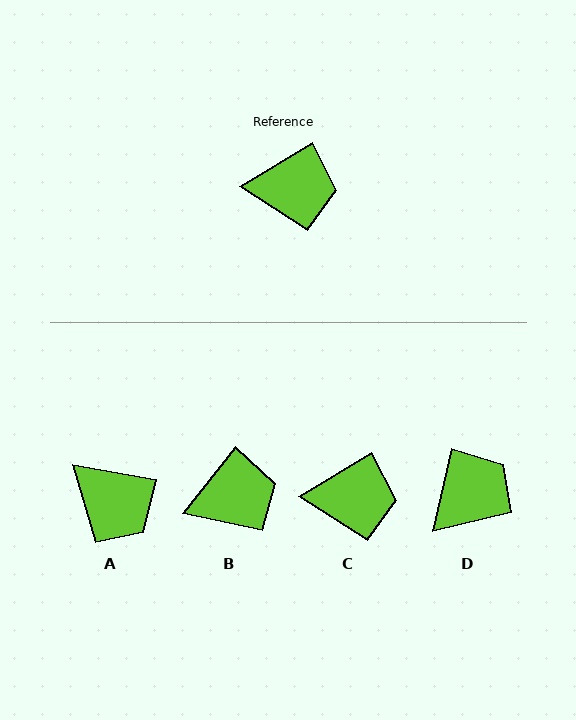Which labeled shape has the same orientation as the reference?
C.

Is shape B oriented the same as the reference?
No, it is off by about 20 degrees.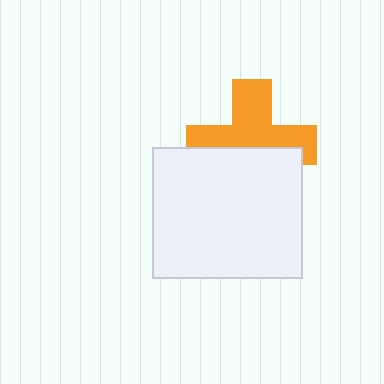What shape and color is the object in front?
The object in front is a white rectangle.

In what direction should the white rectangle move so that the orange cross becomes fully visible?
The white rectangle should move down. That is the shortest direction to clear the overlap and leave the orange cross fully visible.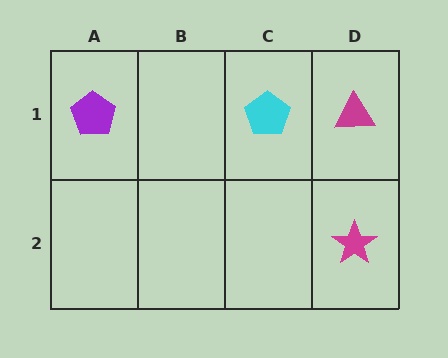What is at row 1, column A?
A purple pentagon.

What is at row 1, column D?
A magenta triangle.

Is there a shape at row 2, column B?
No, that cell is empty.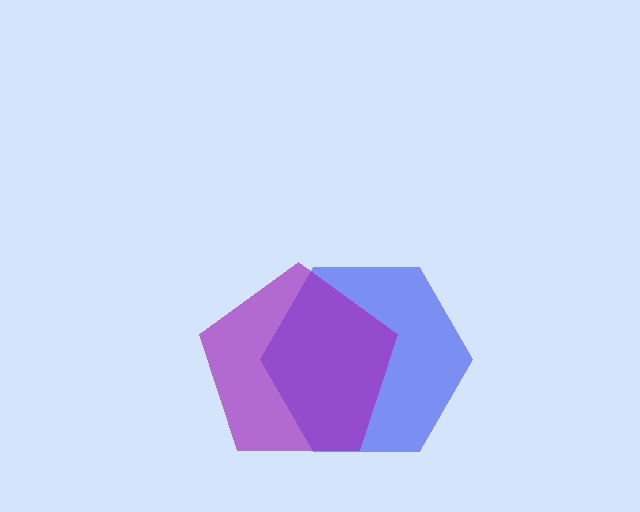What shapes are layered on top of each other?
The layered shapes are: a blue hexagon, a purple pentagon.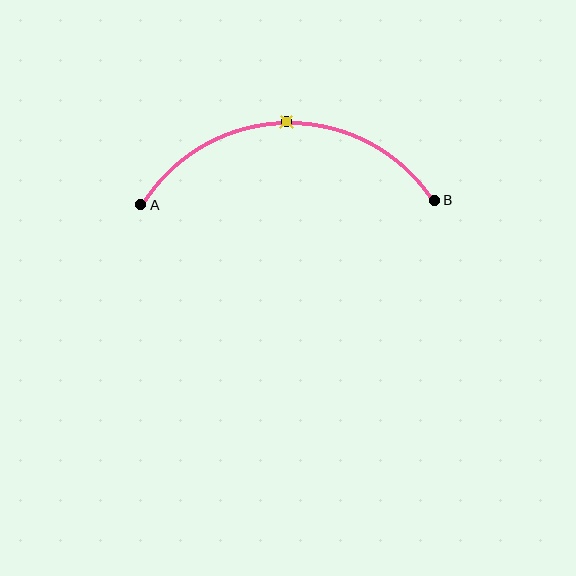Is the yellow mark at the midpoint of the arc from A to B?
Yes. The yellow mark lies on the arc at equal arc-length from both A and B — it is the arc midpoint.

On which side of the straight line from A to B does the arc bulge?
The arc bulges above the straight line connecting A and B.